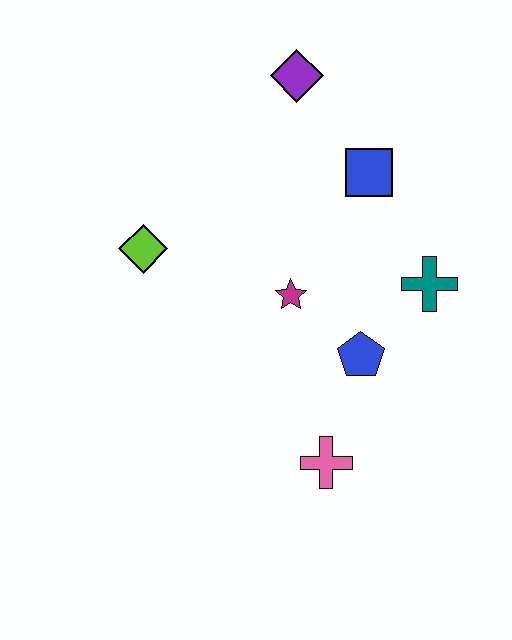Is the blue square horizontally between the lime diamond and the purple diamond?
No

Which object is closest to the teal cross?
The blue pentagon is closest to the teal cross.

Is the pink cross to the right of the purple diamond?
Yes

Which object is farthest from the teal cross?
The lime diamond is farthest from the teal cross.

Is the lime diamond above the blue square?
No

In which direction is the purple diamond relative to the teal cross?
The purple diamond is above the teal cross.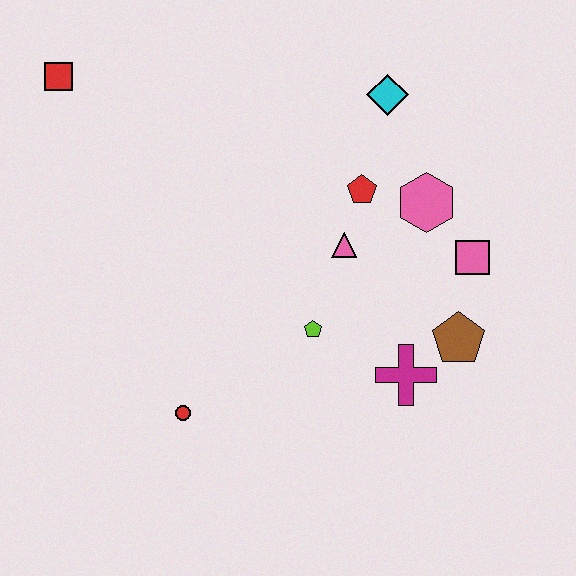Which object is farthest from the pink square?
The red square is farthest from the pink square.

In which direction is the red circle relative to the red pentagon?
The red circle is below the red pentagon.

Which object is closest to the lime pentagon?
The pink triangle is closest to the lime pentagon.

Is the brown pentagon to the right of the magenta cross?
Yes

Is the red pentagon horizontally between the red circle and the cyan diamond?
Yes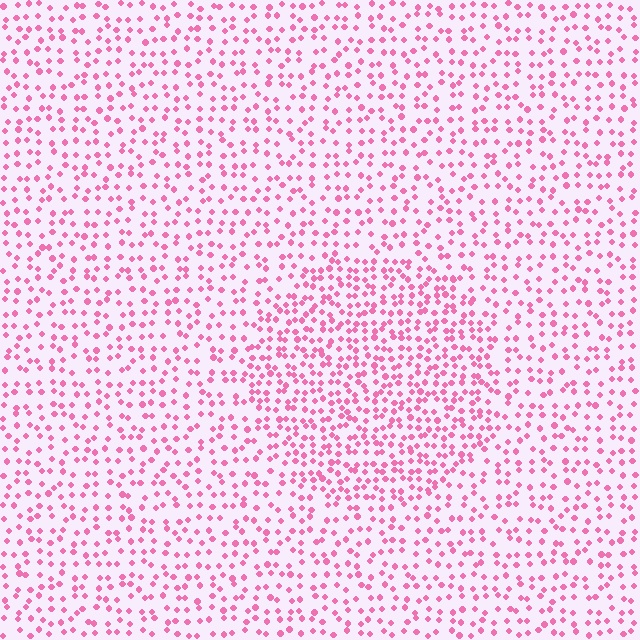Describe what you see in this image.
The image contains small pink elements arranged at two different densities. A circle-shaped region is visible where the elements are more densely packed than the surrounding area.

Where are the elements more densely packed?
The elements are more densely packed inside the circle boundary.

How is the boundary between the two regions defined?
The boundary is defined by a change in element density (approximately 1.7x ratio). All elements are the same color, size, and shape.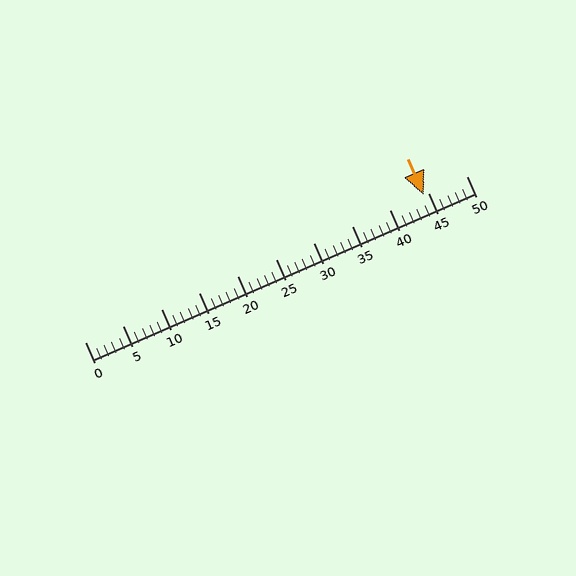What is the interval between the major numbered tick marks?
The major tick marks are spaced 5 units apart.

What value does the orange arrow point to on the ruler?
The orange arrow points to approximately 44.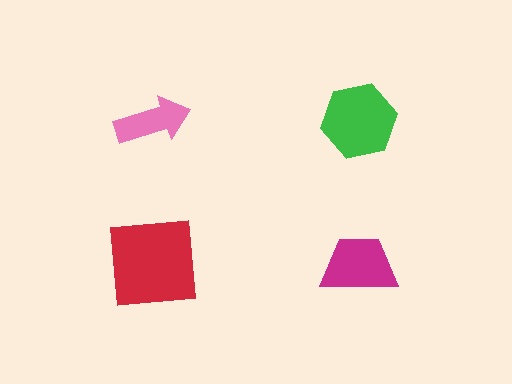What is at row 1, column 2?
A green hexagon.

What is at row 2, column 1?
A red square.